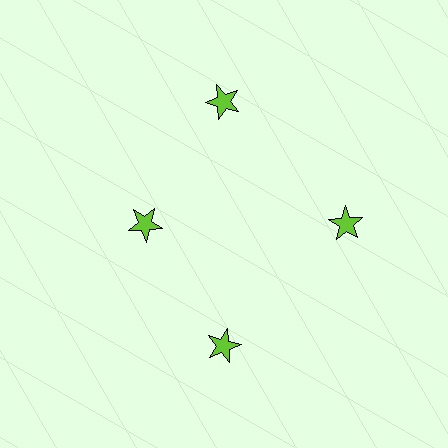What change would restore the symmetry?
The symmetry would be restored by moving it outward, back onto the ring so that all 4 stars sit at equal angles and equal distance from the center.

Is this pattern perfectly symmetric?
No. The 4 lime stars are arranged in a ring, but one element near the 9 o'clock position is pulled inward toward the center, breaking the 4-fold rotational symmetry.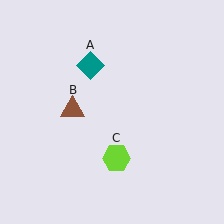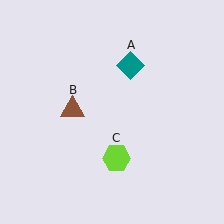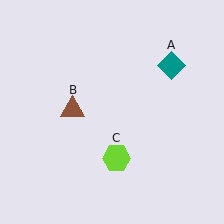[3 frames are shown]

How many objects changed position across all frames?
1 object changed position: teal diamond (object A).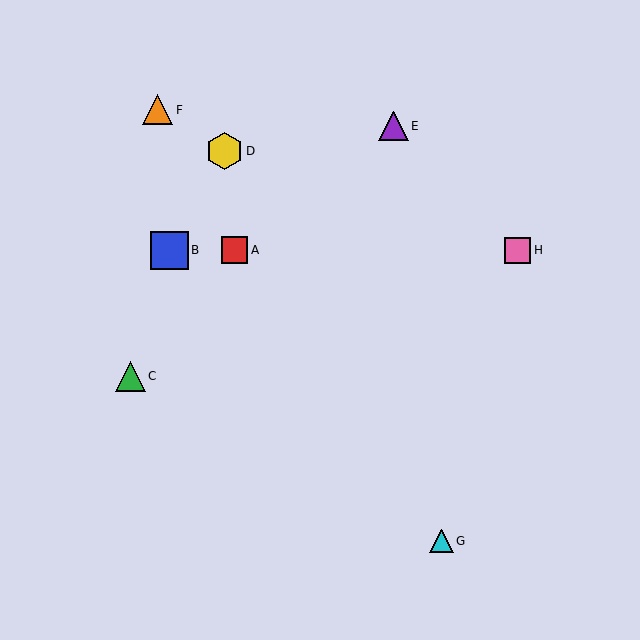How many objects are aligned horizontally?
3 objects (A, B, H) are aligned horizontally.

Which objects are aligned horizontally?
Objects A, B, H are aligned horizontally.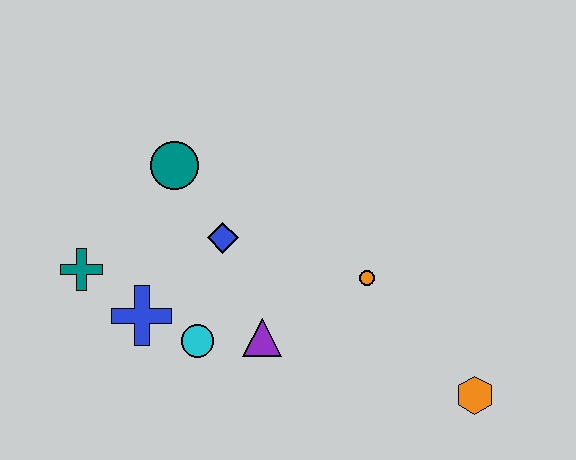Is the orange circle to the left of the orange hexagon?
Yes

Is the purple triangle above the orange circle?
No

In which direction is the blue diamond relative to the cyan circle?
The blue diamond is above the cyan circle.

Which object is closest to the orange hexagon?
The orange circle is closest to the orange hexagon.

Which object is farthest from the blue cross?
The orange hexagon is farthest from the blue cross.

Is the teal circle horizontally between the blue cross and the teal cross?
No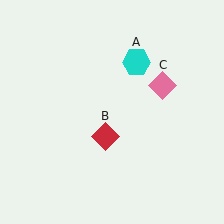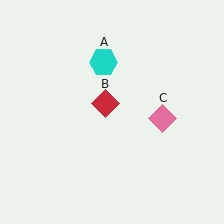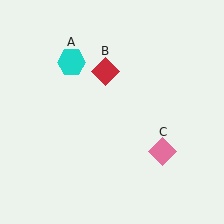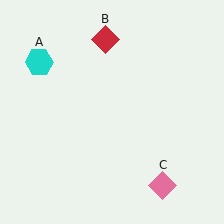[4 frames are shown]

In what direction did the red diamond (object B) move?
The red diamond (object B) moved up.